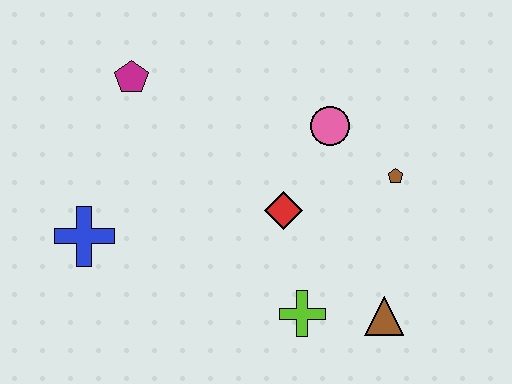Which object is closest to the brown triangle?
The lime cross is closest to the brown triangle.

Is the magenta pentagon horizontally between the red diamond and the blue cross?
Yes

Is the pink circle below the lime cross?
No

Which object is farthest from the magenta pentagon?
The brown triangle is farthest from the magenta pentagon.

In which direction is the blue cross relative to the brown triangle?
The blue cross is to the left of the brown triangle.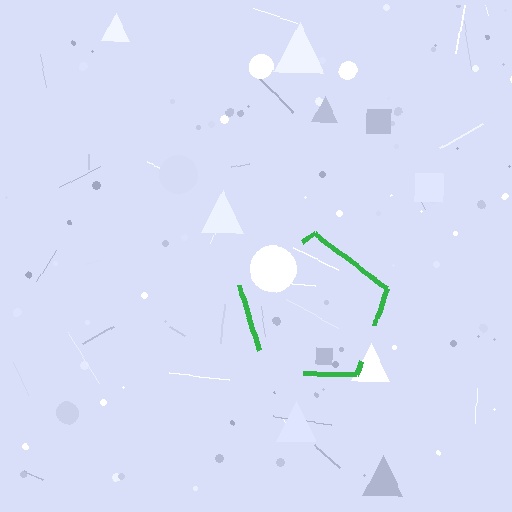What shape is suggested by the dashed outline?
The dashed outline suggests a pentagon.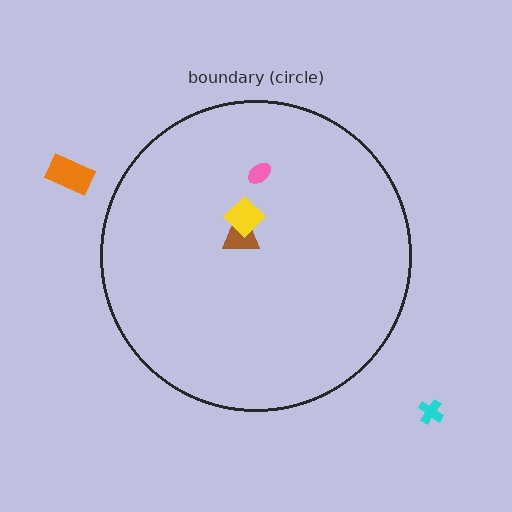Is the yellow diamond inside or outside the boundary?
Inside.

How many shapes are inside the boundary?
3 inside, 2 outside.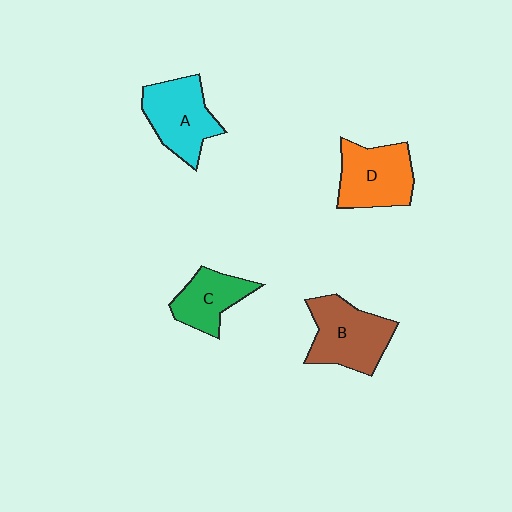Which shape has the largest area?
Shape B (brown).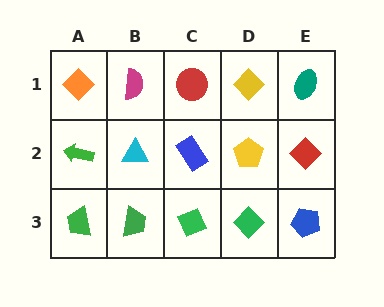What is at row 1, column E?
A teal ellipse.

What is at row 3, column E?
A blue pentagon.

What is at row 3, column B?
A green trapezoid.